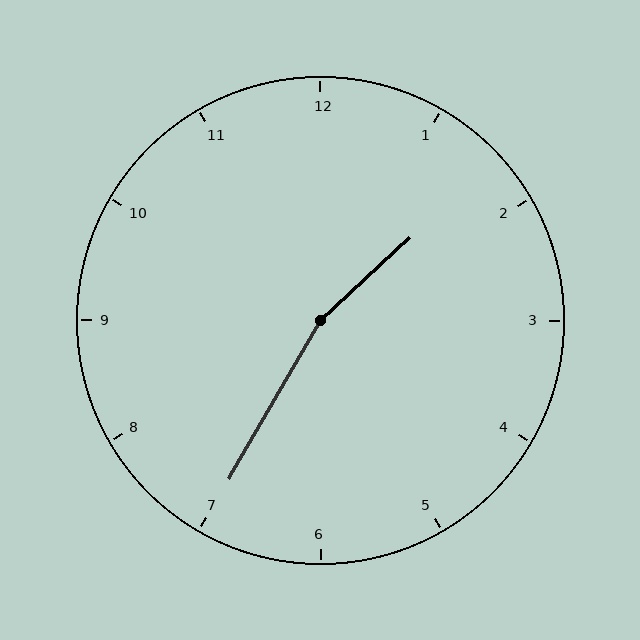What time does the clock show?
1:35.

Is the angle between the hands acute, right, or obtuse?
It is obtuse.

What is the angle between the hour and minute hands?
Approximately 162 degrees.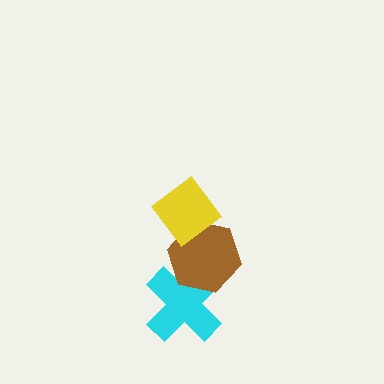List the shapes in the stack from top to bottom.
From top to bottom: the yellow diamond, the brown hexagon, the cyan cross.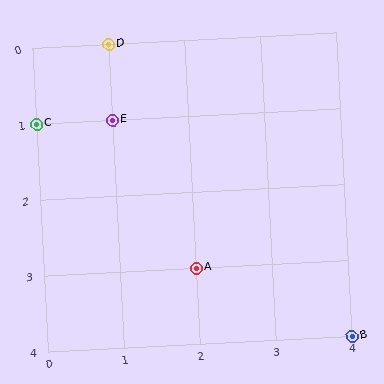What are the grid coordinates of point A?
Point A is at grid coordinates (2, 3).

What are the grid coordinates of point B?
Point B is at grid coordinates (4, 4).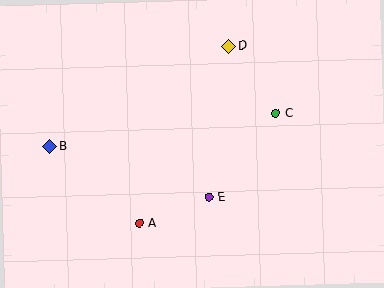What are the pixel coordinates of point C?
Point C is at (276, 113).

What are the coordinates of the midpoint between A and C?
The midpoint between A and C is at (208, 168).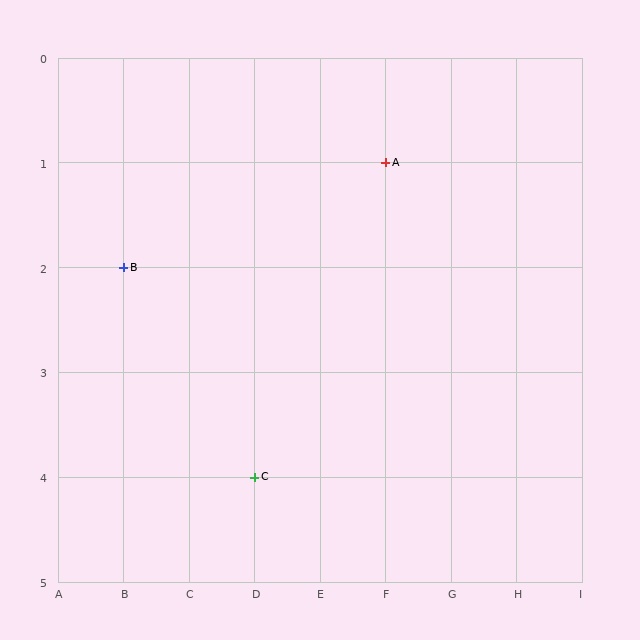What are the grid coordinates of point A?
Point A is at grid coordinates (F, 1).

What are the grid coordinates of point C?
Point C is at grid coordinates (D, 4).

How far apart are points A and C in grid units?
Points A and C are 2 columns and 3 rows apart (about 3.6 grid units diagonally).